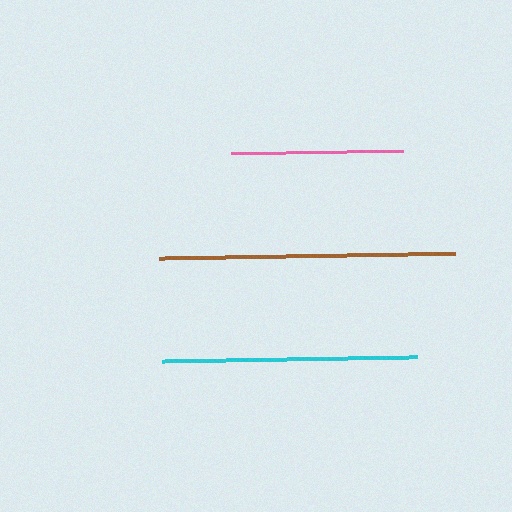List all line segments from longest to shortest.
From longest to shortest: brown, cyan, pink.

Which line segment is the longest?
The brown line is the longest at approximately 296 pixels.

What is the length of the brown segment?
The brown segment is approximately 296 pixels long.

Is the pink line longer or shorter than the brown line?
The brown line is longer than the pink line.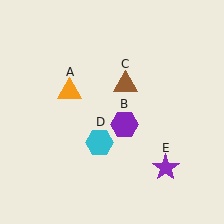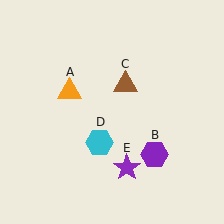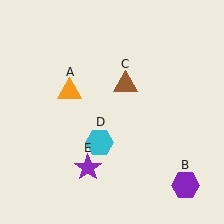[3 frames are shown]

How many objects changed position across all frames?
2 objects changed position: purple hexagon (object B), purple star (object E).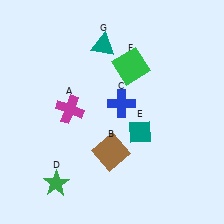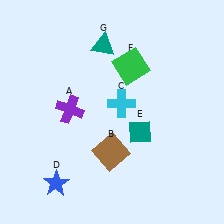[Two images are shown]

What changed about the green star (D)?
In Image 1, D is green. In Image 2, it changed to blue.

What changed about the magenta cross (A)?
In Image 1, A is magenta. In Image 2, it changed to purple.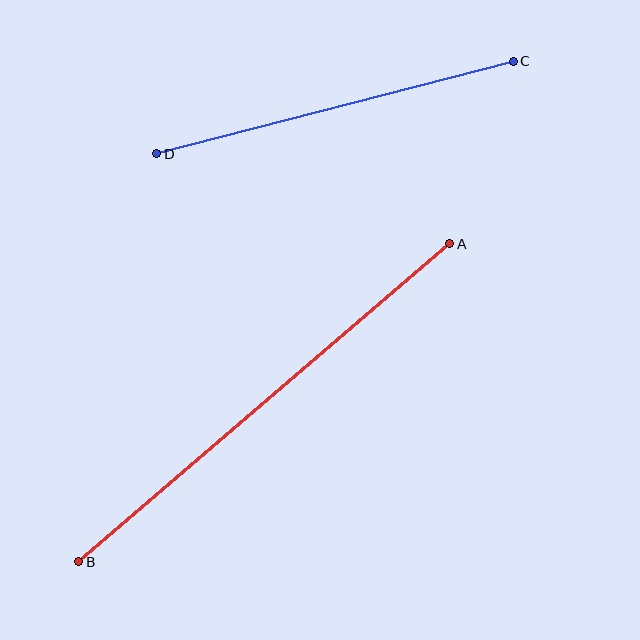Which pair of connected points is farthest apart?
Points A and B are farthest apart.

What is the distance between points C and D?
The distance is approximately 368 pixels.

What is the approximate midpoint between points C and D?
The midpoint is at approximately (335, 108) pixels.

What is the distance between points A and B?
The distance is approximately 488 pixels.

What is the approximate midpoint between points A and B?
The midpoint is at approximately (264, 403) pixels.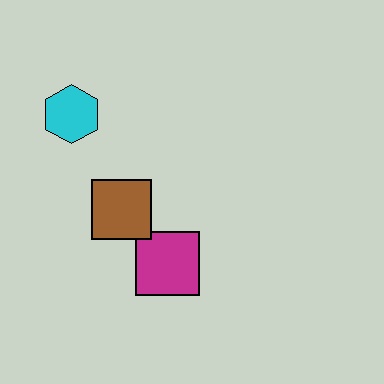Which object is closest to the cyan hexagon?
The brown square is closest to the cyan hexagon.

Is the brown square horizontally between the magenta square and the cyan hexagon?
Yes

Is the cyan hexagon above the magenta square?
Yes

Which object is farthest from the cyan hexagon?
The magenta square is farthest from the cyan hexagon.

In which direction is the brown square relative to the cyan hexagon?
The brown square is below the cyan hexagon.